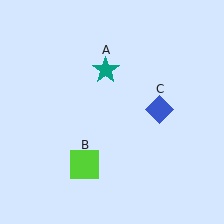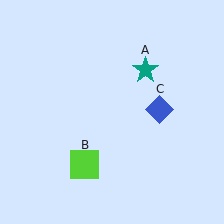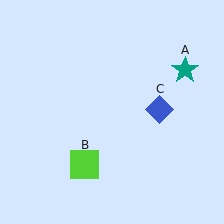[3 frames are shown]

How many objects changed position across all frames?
1 object changed position: teal star (object A).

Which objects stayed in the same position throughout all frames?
Lime square (object B) and blue diamond (object C) remained stationary.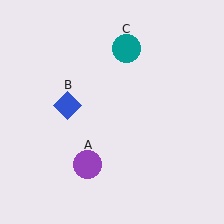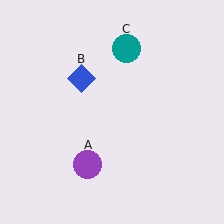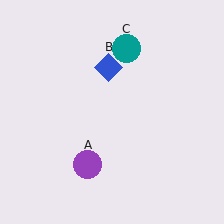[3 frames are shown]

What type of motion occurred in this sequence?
The blue diamond (object B) rotated clockwise around the center of the scene.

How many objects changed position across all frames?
1 object changed position: blue diamond (object B).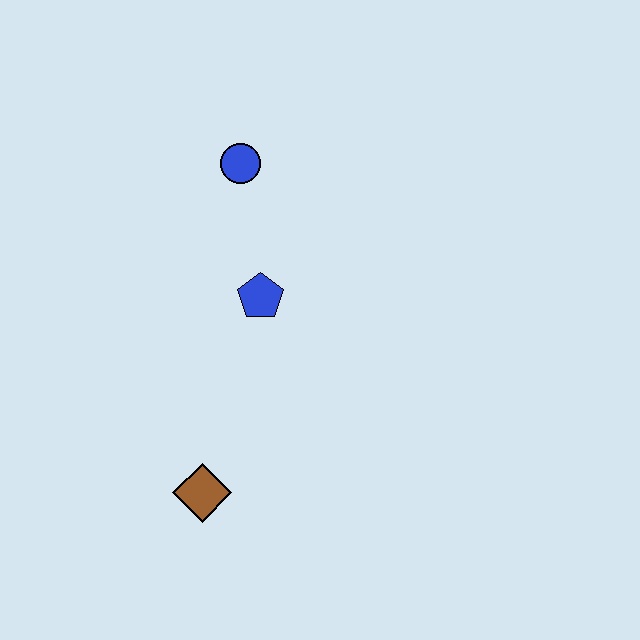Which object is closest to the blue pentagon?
The blue circle is closest to the blue pentagon.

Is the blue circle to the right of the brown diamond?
Yes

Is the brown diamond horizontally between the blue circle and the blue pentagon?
No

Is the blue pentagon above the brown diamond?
Yes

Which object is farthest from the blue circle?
The brown diamond is farthest from the blue circle.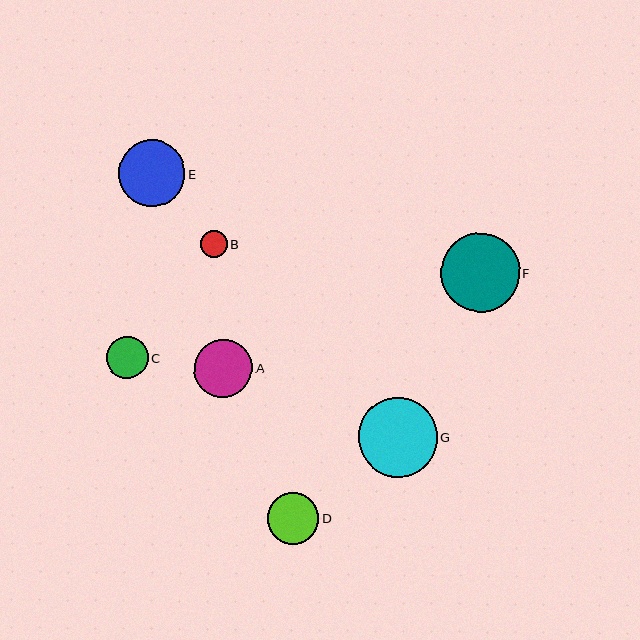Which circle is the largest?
Circle G is the largest with a size of approximately 79 pixels.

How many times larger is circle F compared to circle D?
Circle F is approximately 1.5 times the size of circle D.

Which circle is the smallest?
Circle B is the smallest with a size of approximately 27 pixels.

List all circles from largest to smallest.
From largest to smallest: G, F, E, A, D, C, B.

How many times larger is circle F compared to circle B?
Circle F is approximately 2.9 times the size of circle B.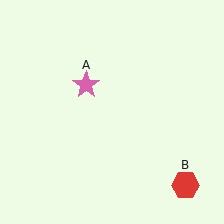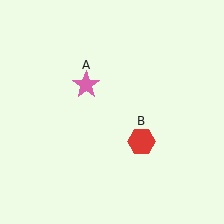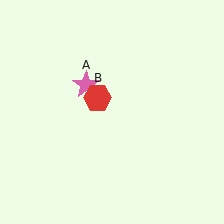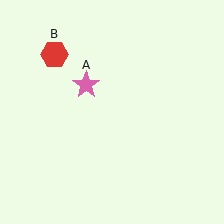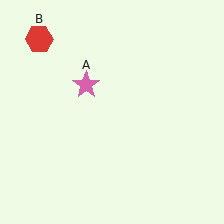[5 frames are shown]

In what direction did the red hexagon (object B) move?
The red hexagon (object B) moved up and to the left.